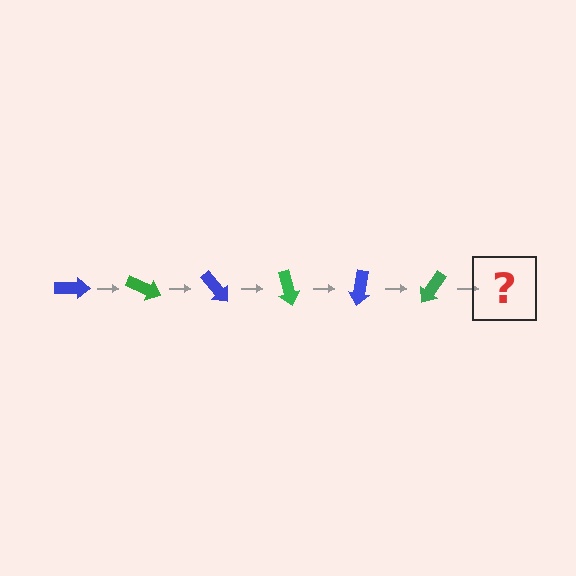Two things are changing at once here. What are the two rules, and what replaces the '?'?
The two rules are that it rotates 25 degrees each step and the color cycles through blue and green. The '?' should be a blue arrow, rotated 150 degrees from the start.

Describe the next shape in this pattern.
It should be a blue arrow, rotated 150 degrees from the start.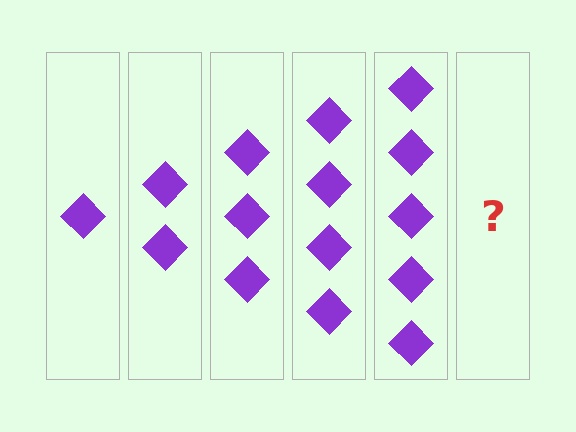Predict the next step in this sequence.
The next step is 6 diamonds.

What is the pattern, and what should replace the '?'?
The pattern is that each step adds one more diamond. The '?' should be 6 diamonds.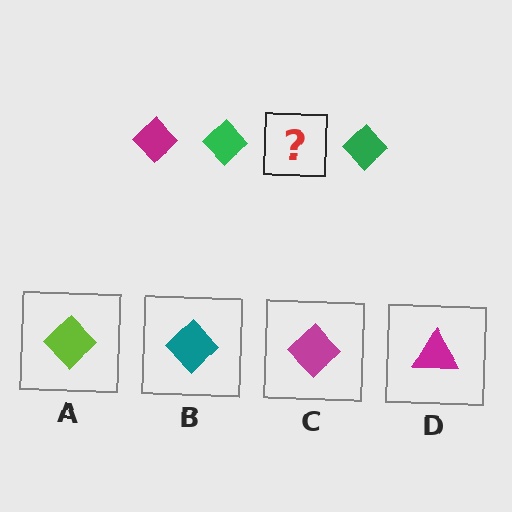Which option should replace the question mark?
Option C.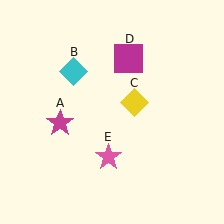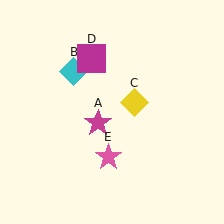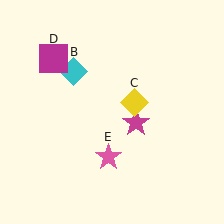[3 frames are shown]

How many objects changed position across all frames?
2 objects changed position: magenta star (object A), magenta square (object D).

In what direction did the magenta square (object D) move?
The magenta square (object D) moved left.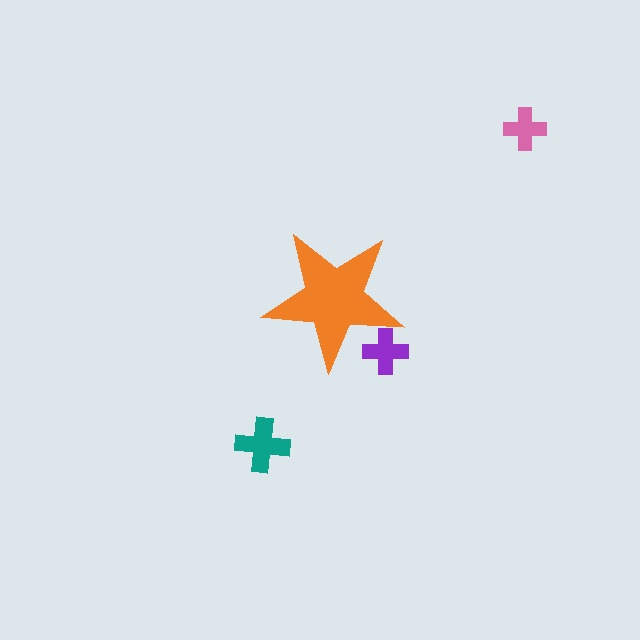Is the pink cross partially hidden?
No, the pink cross is fully visible.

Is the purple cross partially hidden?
Yes, the purple cross is partially hidden behind the orange star.